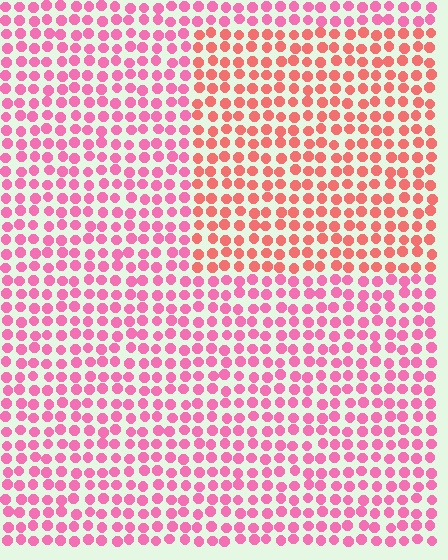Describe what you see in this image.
The image is filled with small pink elements in a uniform arrangement. A rectangle-shaped region is visible where the elements are tinted to a slightly different hue, forming a subtle color boundary.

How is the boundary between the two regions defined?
The boundary is defined purely by a slight shift in hue (about 31 degrees). Spacing, size, and orientation are identical on both sides.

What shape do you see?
I see a rectangle.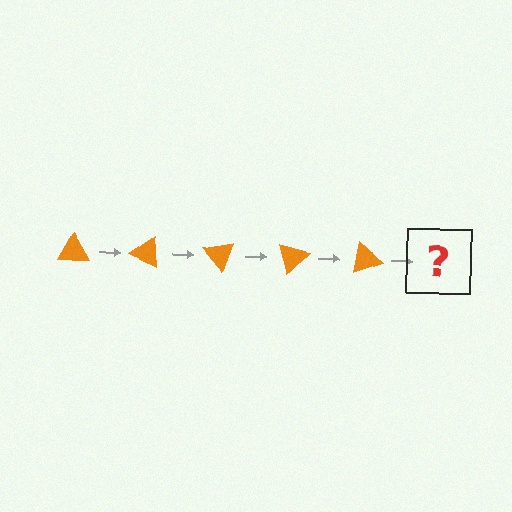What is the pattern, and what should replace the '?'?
The pattern is that the triangle rotates 25 degrees each step. The '?' should be an orange triangle rotated 125 degrees.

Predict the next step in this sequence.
The next step is an orange triangle rotated 125 degrees.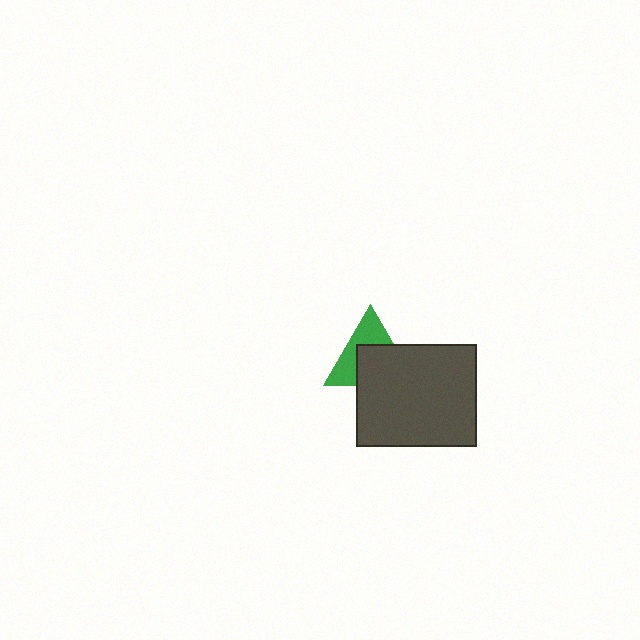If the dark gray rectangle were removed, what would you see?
You would see the complete green triangle.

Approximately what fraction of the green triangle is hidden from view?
Roughly 54% of the green triangle is hidden behind the dark gray rectangle.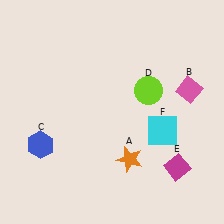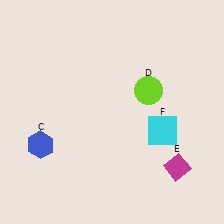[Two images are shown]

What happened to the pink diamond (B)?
The pink diamond (B) was removed in Image 2. It was in the top-right area of Image 1.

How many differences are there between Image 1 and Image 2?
There are 2 differences between the two images.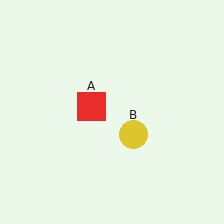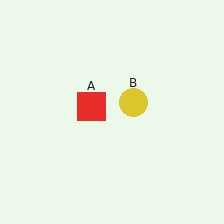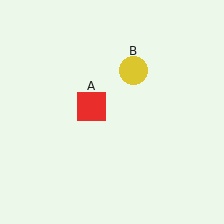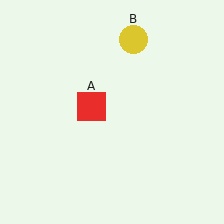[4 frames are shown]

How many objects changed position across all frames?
1 object changed position: yellow circle (object B).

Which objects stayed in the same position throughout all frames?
Red square (object A) remained stationary.